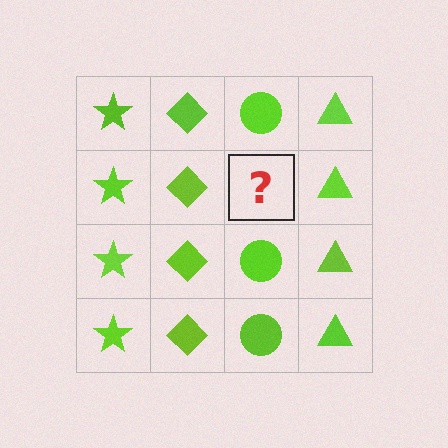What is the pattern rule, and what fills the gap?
The rule is that each column has a consistent shape. The gap should be filled with a lime circle.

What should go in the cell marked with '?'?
The missing cell should contain a lime circle.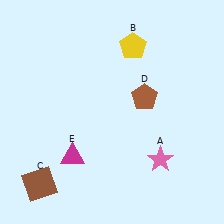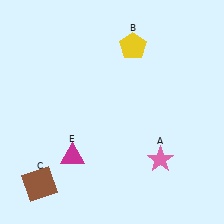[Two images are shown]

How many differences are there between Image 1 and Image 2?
There is 1 difference between the two images.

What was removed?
The brown pentagon (D) was removed in Image 2.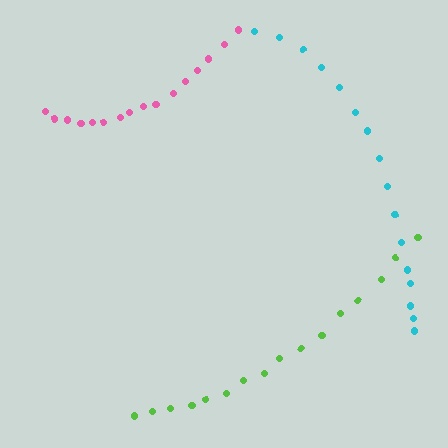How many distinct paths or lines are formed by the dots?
There are 3 distinct paths.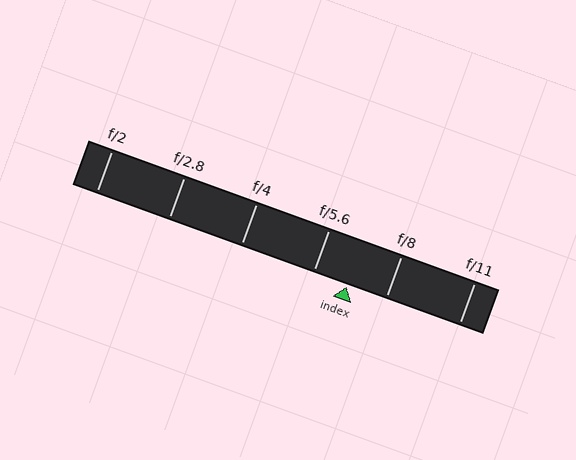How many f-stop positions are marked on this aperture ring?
There are 6 f-stop positions marked.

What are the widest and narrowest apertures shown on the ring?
The widest aperture shown is f/2 and the narrowest is f/11.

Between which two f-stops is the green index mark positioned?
The index mark is between f/5.6 and f/8.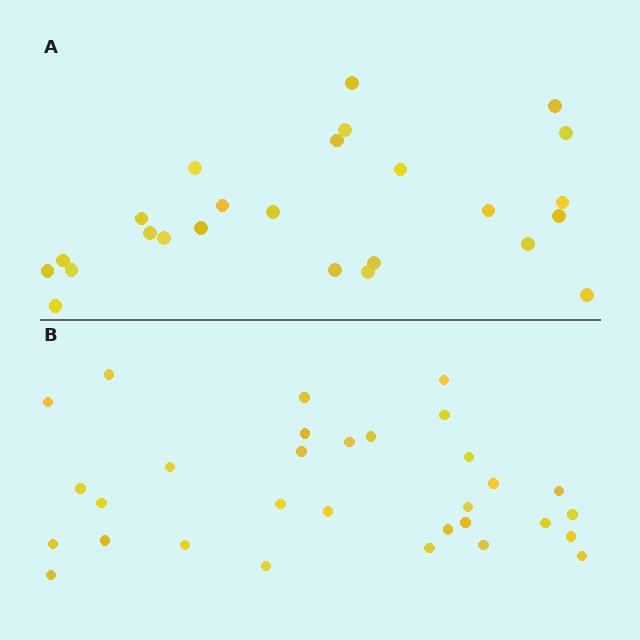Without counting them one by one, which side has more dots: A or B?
Region B (the bottom region) has more dots.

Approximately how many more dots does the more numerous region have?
Region B has about 6 more dots than region A.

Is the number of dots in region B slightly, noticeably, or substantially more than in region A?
Region B has only slightly more — the two regions are fairly close. The ratio is roughly 1.2 to 1.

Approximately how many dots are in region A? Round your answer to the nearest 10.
About 20 dots. (The exact count is 25, which rounds to 20.)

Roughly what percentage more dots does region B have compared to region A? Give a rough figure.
About 25% more.